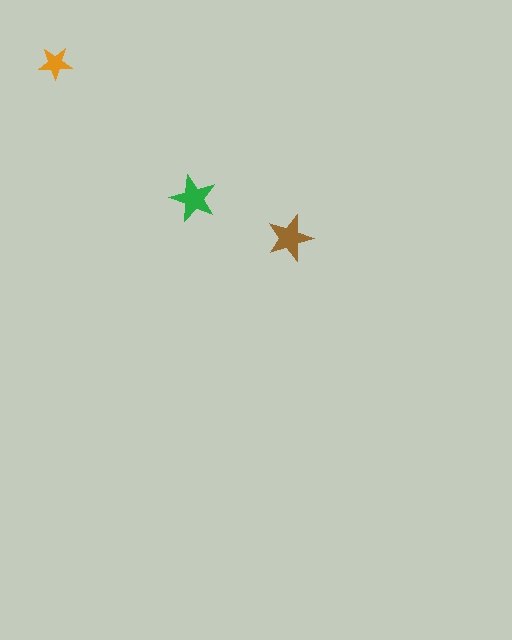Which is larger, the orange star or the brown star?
The brown one.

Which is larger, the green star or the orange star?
The green one.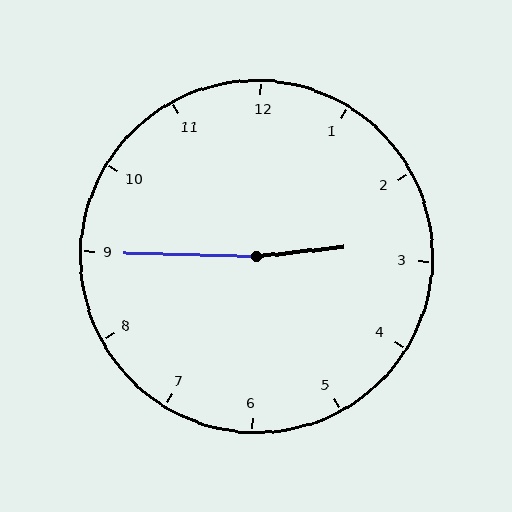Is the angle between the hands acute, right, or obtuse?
It is obtuse.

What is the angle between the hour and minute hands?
Approximately 172 degrees.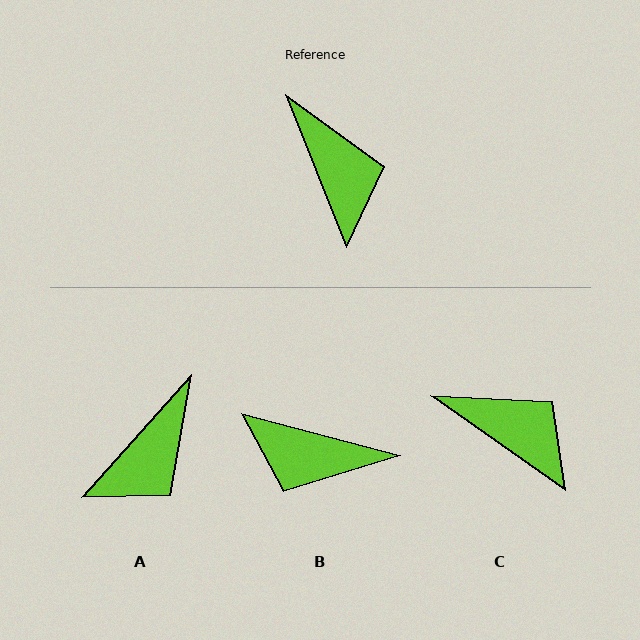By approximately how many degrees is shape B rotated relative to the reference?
Approximately 126 degrees clockwise.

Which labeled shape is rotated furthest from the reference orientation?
B, about 126 degrees away.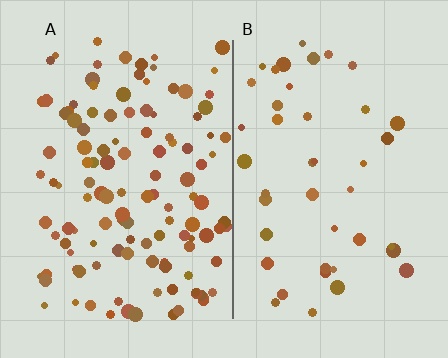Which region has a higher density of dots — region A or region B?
A (the left).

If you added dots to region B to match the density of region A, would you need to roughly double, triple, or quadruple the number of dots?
Approximately triple.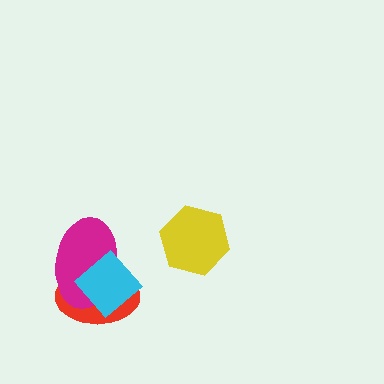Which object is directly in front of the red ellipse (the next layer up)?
The magenta ellipse is directly in front of the red ellipse.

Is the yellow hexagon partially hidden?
No, no other shape covers it.